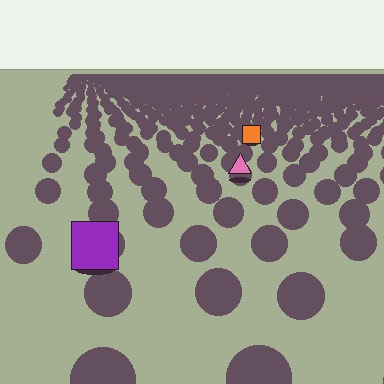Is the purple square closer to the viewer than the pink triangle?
Yes. The purple square is closer — you can tell from the texture gradient: the ground texture is coarser near it.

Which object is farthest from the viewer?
The orange square is farthest from the viewer. It appears smaller and the ground texture around it is denser.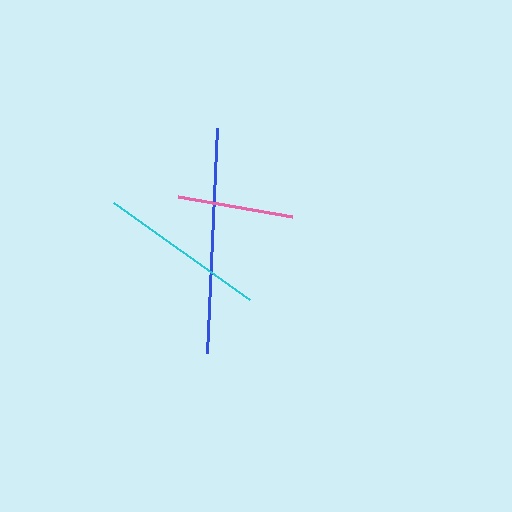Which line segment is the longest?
The blue line is the longest at approximately 226 pixels.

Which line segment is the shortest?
The pink line is the shortest at approximately 115 pixels.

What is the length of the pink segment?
The pink segment is approximately 115 pixels long.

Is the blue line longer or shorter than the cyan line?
The blue line is longer than the cyan line.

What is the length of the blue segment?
The blue segment is approximately 226 pixels long.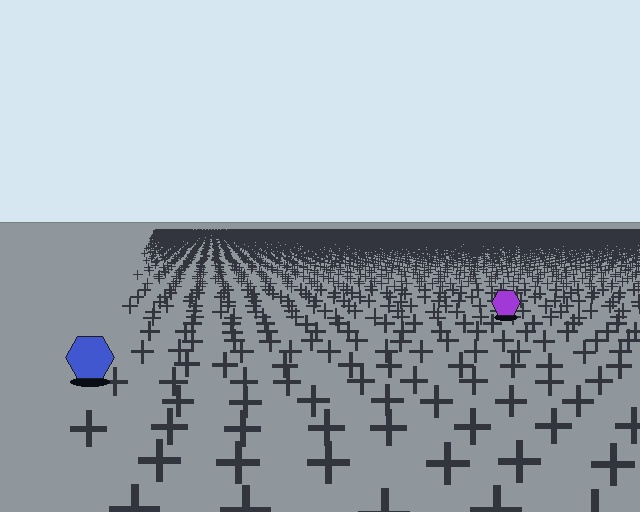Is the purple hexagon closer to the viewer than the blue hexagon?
No. The blue hexagon is closer — you can tell from the texture gradient: the ground texture is coarser near it.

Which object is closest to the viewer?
The blue hexagon is closest. The texture marks near it are larger and more spread out.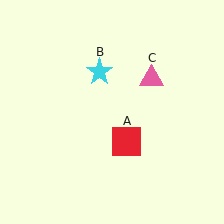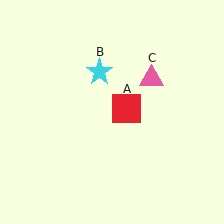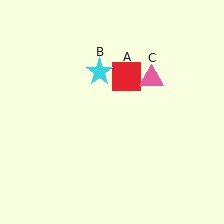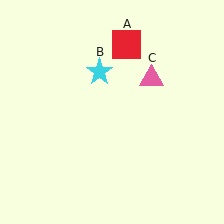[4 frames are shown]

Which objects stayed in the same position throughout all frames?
Cyan star (object B) and pink triangle (object C) remained stationary.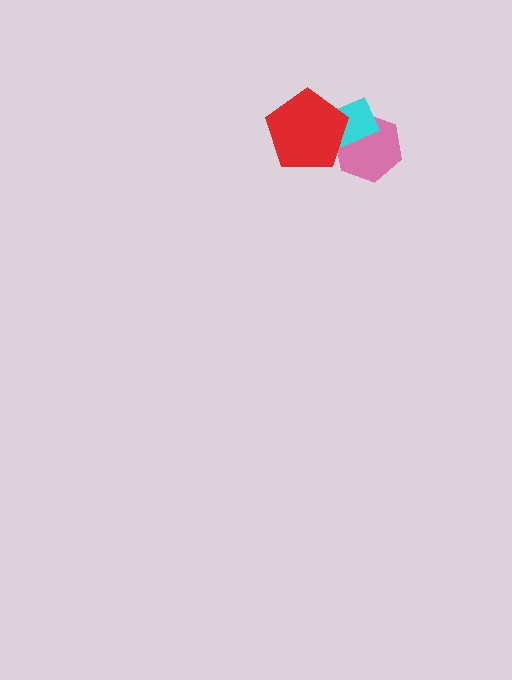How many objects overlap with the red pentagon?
2 objects overlap with the red pentagon.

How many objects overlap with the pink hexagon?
2 objects overlap with the pink hexagon.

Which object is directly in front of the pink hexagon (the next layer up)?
The cyan rectangle is directly in front of the pink hexagon.